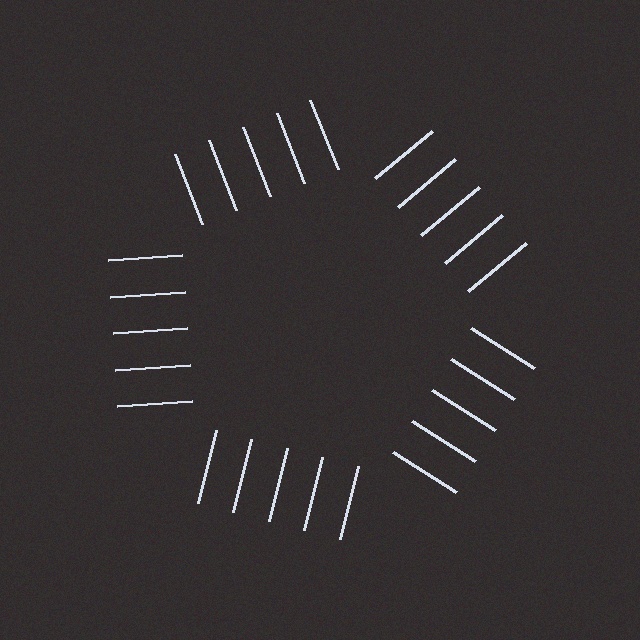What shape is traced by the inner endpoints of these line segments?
An illusory pentagon — the line segments terminate on its edges but no continuous stroke is drawn.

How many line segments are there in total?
25 — 5 along each of the 5 edges.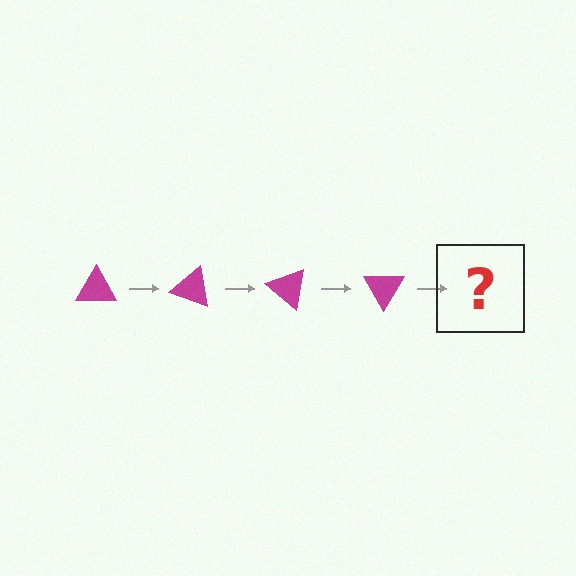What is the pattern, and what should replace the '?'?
The pattern is that the triangle rotates 20 degrees each step. The '?' should be a magenta triangle rotated 80 degrees.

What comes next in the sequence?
The next element should be a magenta triangle rotated 80 degrees.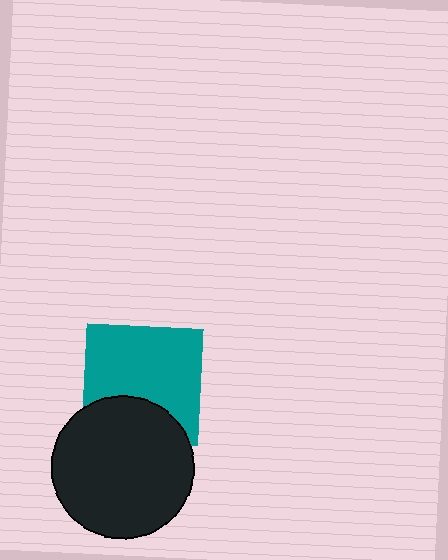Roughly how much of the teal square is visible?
Most of it is visible (roughly 70%).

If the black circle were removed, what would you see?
You would see the complete teal square.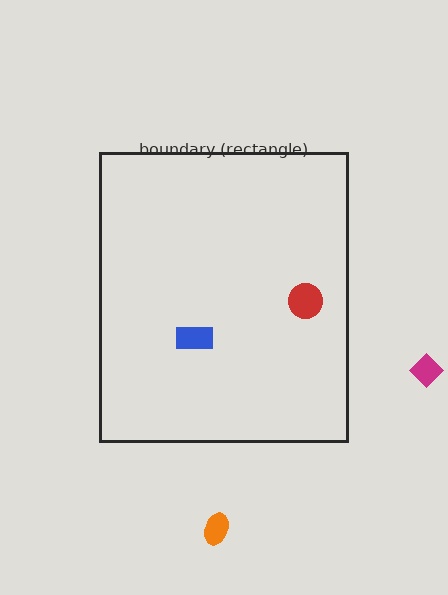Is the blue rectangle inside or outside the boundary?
Inside.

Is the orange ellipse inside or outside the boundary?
Outside.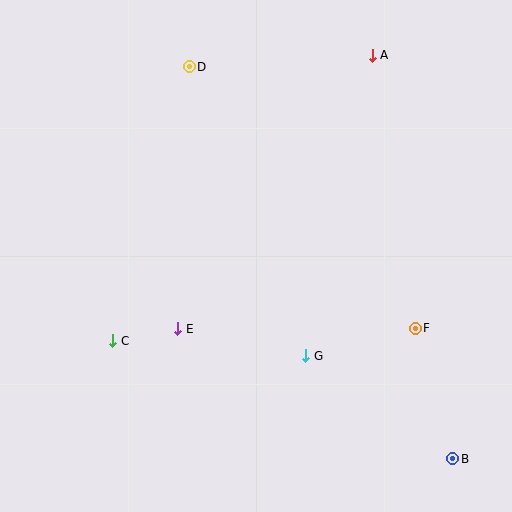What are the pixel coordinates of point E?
Point E is at (178, 329).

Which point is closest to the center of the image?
Point E at (178, 329) is closest to the center.